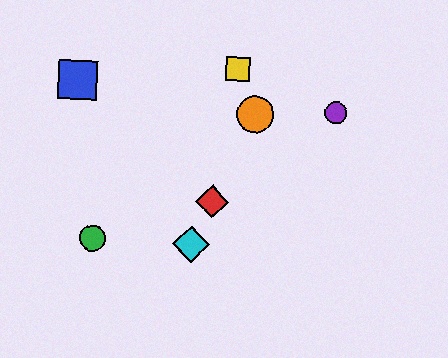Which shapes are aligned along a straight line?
The red diamond, the orange circle, the cyan diamond are aligned along a straight line.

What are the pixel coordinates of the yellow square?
The yellow square is at (238, 69).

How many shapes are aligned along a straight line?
3 shapes (the red diamond, the orange circle, the cyan diamond) are aligned along a straight line.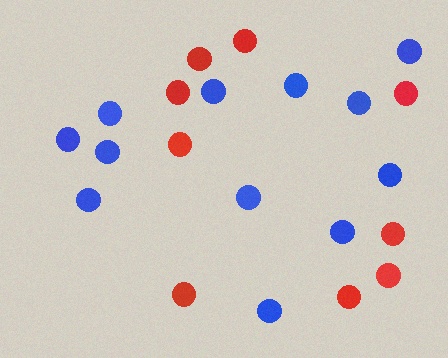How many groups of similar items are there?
There are 2 groups: one group of red circles (9) and one group of blue circles (12).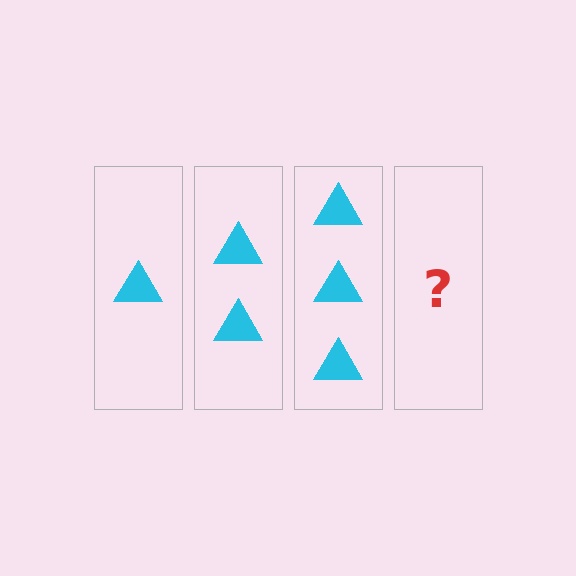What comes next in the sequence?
The next element should be 4 triangles.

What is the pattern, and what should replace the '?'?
The pattern is that each step adds one more triangle. The '?' should be 4 triangles.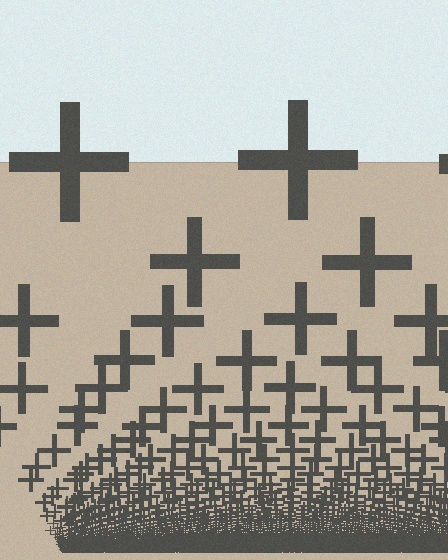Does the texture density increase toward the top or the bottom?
Density increases toward the bottom.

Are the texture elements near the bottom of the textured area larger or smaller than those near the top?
Smaller. The gradient is inverted — elements near the bottom are smaller and denser.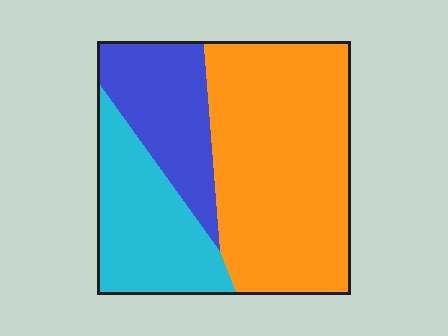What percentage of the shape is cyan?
Cyan covers roughly 25% of the shape.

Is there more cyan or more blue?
Cyan.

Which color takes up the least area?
Blue, at roughly 20%.